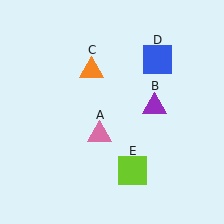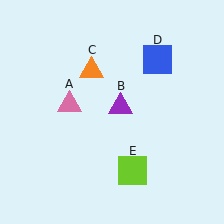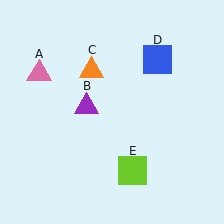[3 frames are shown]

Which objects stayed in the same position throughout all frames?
Orange triangle (object C) and blue square (object D) and lime square (object E) remained stationary.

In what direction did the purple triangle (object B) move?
The purple triangle (object B) moved left.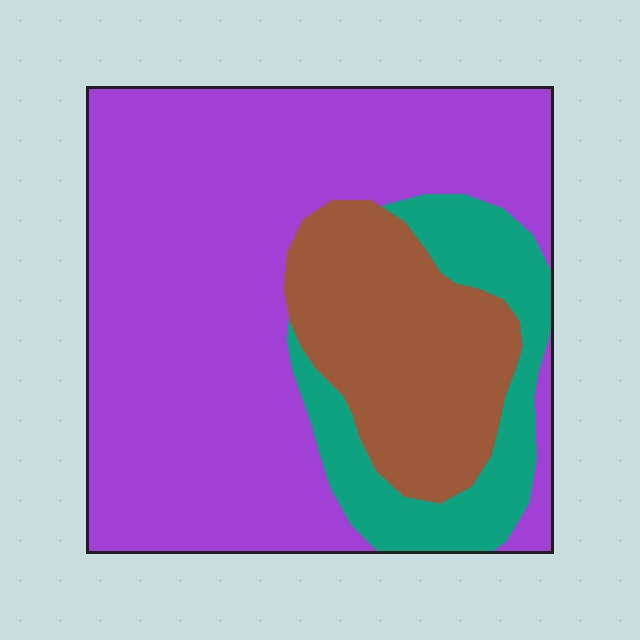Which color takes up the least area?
Teal, at roughly 15%.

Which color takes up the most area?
Purple, at roughly 65%.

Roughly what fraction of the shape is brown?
Brown takes up about one fifth (1/5) of the shape.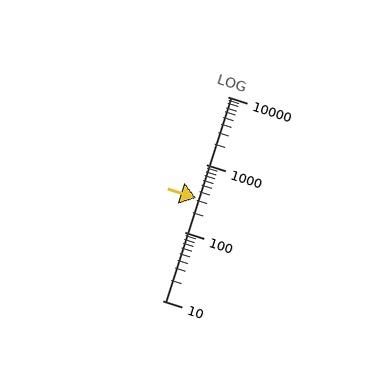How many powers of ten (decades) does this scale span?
The scale spans 3 decades, from 10 to 10000.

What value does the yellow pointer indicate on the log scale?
The pointer indicates approximately 320.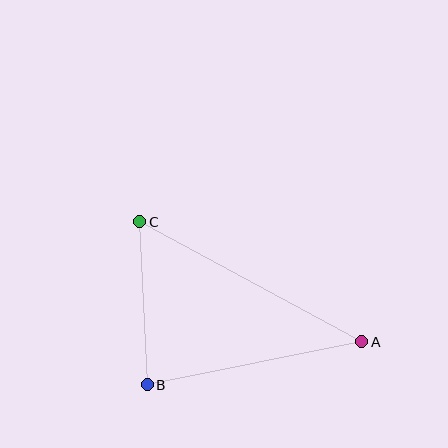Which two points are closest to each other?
Points B and C are closest to each other.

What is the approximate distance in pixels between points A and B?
The distance between A and B is approximately 219 pixels.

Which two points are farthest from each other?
Points A and C are farthest from each other.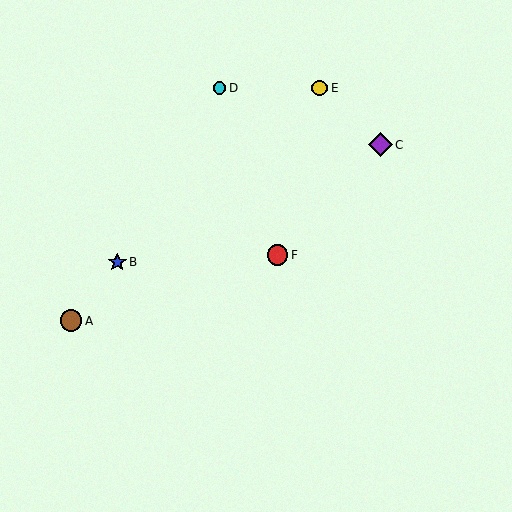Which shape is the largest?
The purple diamond (labeled C) is the largest.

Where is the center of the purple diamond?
The center of the purple diamond is at (380, 145).